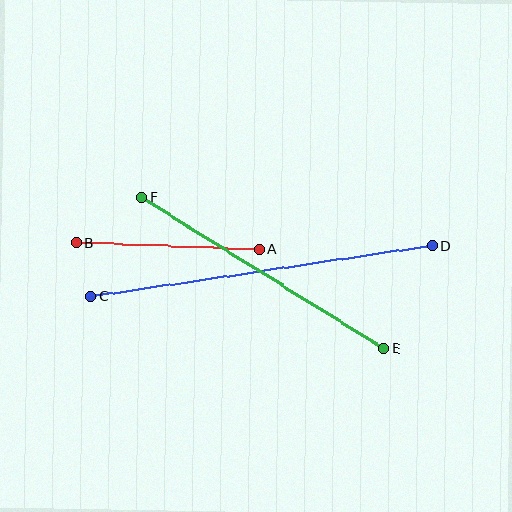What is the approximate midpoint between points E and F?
The midpoint is at approximately (263, 273) pixels.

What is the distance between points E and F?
The distance is approximately 286 pixels.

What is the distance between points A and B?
The distance is approximately 183 pixels.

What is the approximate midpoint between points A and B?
The midpoint is at approximately (168, 246) pixels.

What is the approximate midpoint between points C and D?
The midpoint is at approximately (262, 271) pixels.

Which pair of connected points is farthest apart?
Points C and D are farthest apart.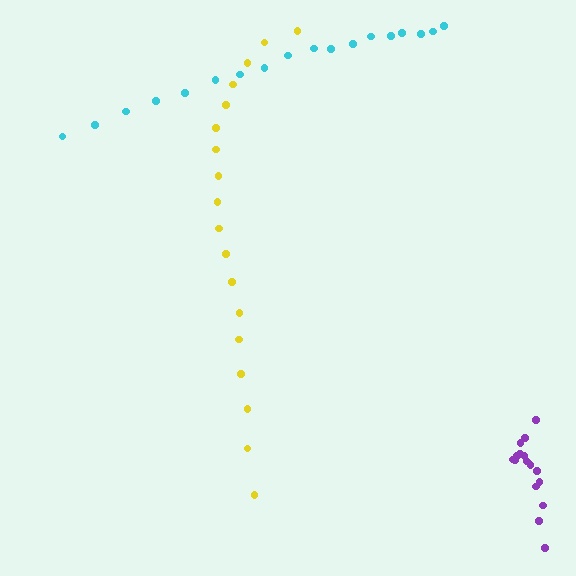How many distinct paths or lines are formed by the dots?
There are 3 distinct paths.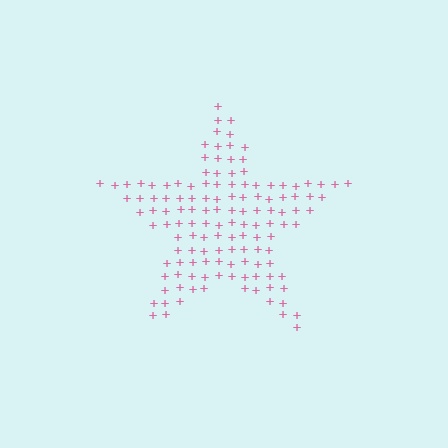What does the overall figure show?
The overall figure shows a star.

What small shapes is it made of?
It is made of small plus signs.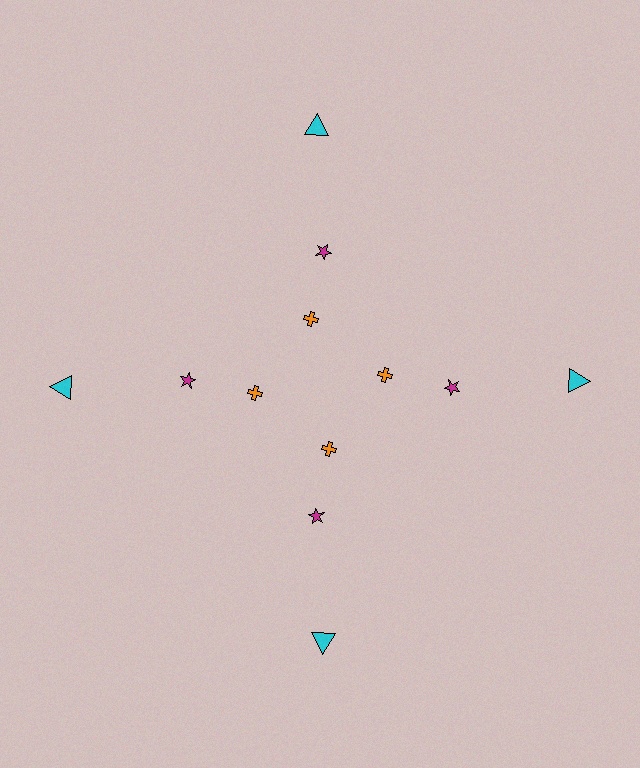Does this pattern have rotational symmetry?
Yes, this pattern has 4-fold rotational symmetry. It looks the same after rotating 90 degrees around the center.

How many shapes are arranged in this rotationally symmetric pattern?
There are 12 shapes, arranged in 4 groups of 3.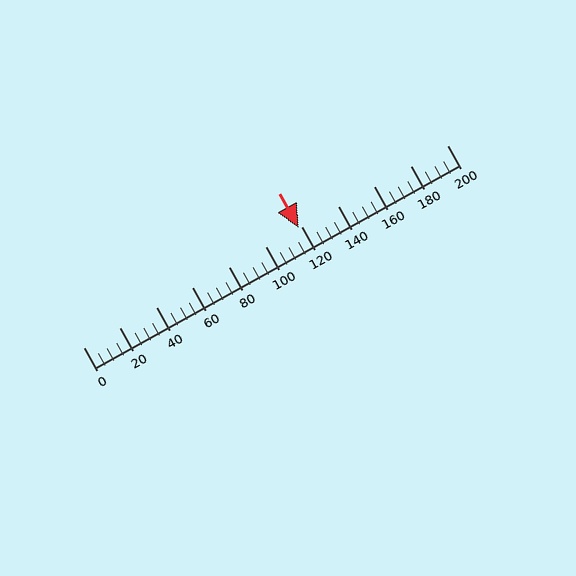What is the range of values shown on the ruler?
The ruler shows values from 0 to 200.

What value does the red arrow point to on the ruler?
The red arrow points to approximately 118.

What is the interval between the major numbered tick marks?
The major tick marks are spaced 20 units apart.